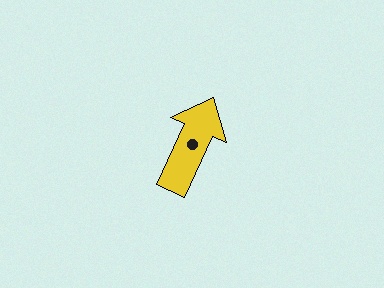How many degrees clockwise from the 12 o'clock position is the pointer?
Approximately 25 degrees.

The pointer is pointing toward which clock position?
Roughly 1 o'clock.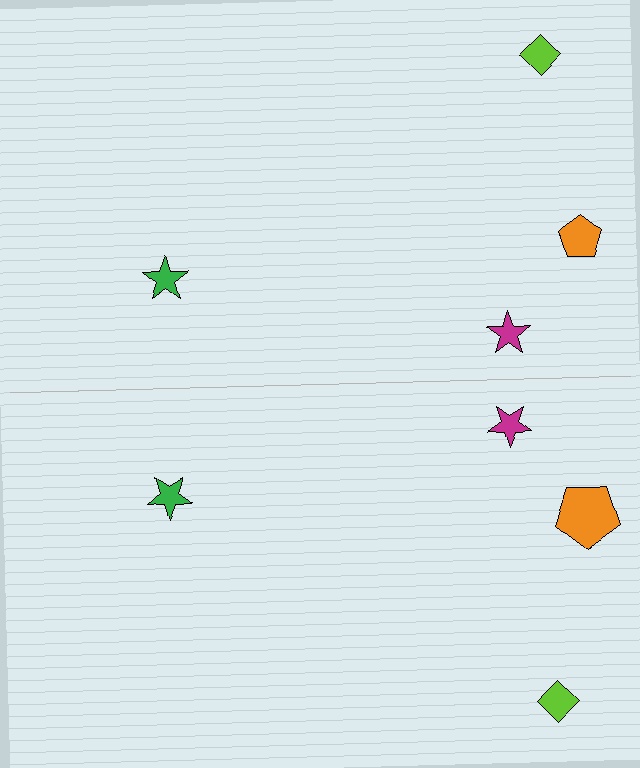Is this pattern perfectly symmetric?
No, the pattern is not perfectly symmetric. The orange pentagon on the bottom side has a different size than its mirror counterpart.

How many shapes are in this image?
There are 8 shapes in this image.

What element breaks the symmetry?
The orange pentagon on the bottom side has a different size than its mirror counterpart.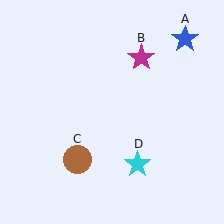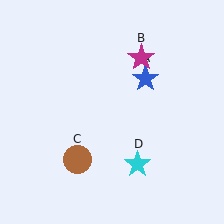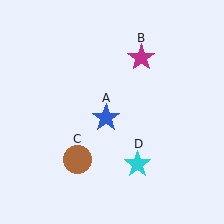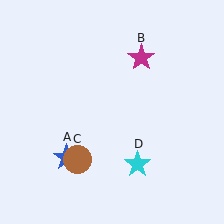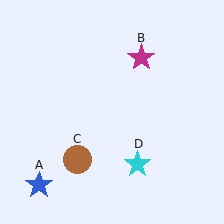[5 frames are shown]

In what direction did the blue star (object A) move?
The blue star (object A) moved down and to the left.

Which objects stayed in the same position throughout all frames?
Magenta star (object B) and brown circle (object C) and cyan star (object D) remained stationary.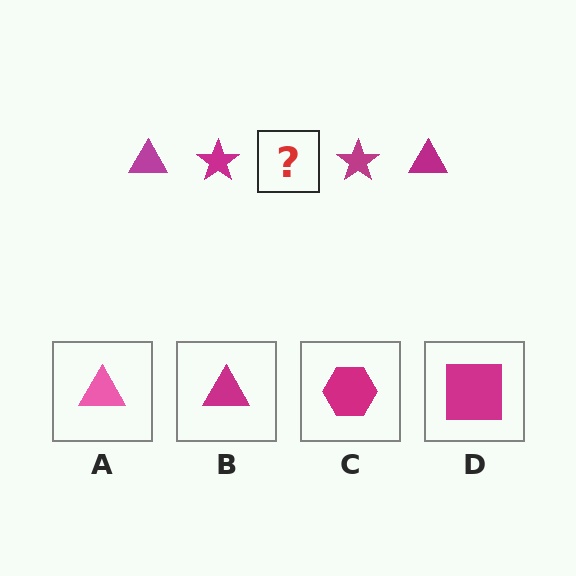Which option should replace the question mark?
Option B.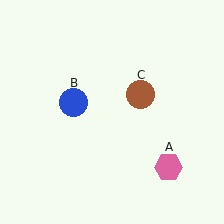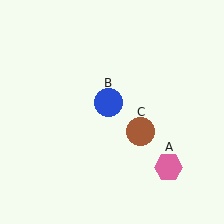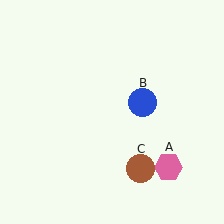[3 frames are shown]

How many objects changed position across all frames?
2 objects changed position: blue circle (object B), brown circle (object C).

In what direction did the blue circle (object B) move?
The blue circle (object B) moved right.